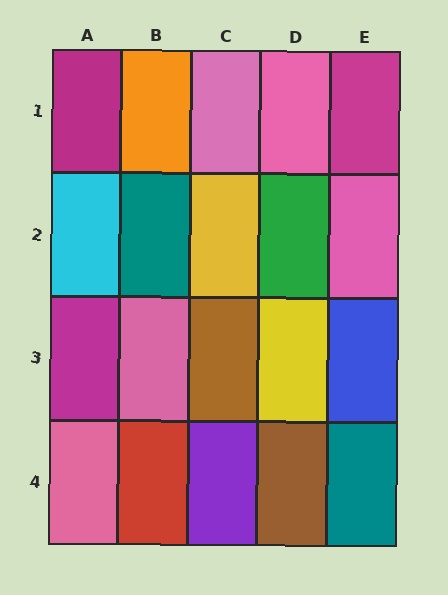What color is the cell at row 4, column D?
Brown.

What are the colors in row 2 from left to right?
Cyan, teal, yellow, green, pink.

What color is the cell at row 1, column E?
Magenta.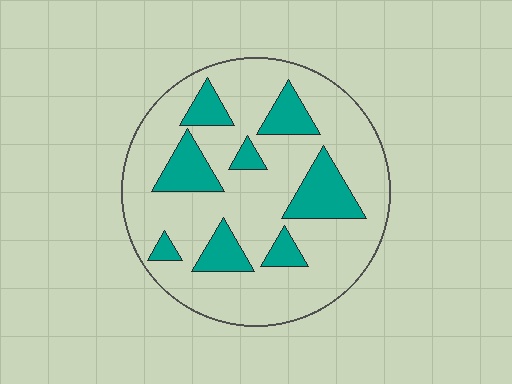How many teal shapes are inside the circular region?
8.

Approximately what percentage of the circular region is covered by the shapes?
Approximately 25%.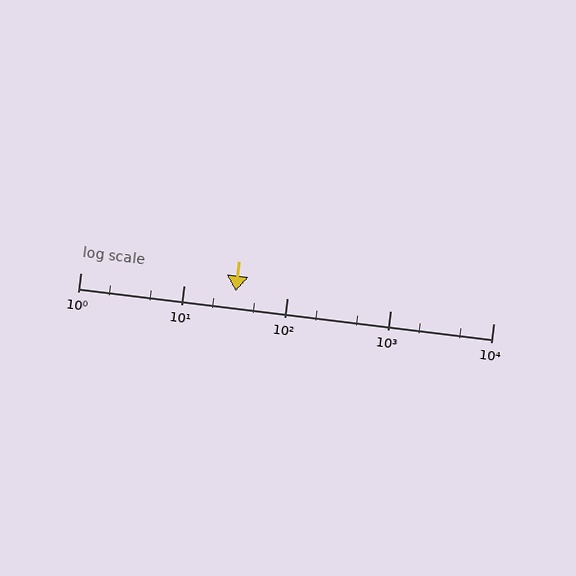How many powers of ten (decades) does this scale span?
The scale spans 4 decades, from 1 to 10000.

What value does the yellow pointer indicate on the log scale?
The pointer indicates approximately 32.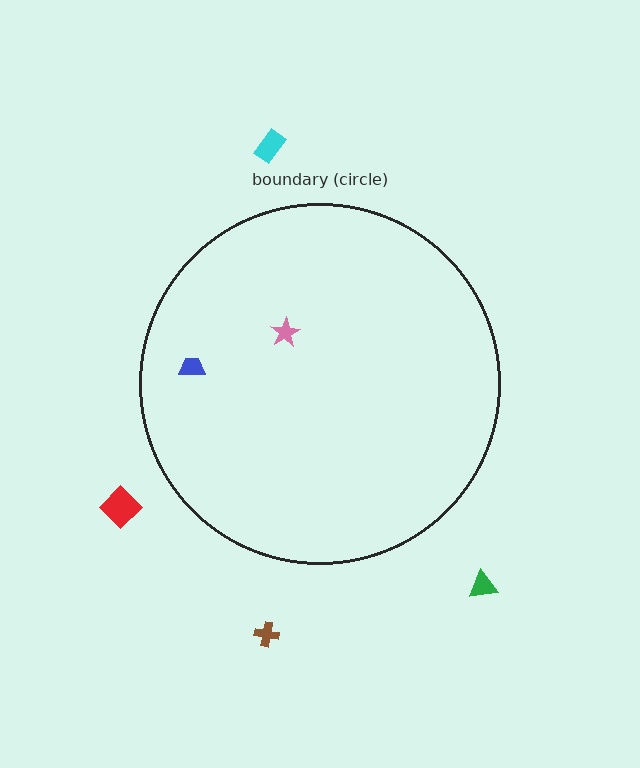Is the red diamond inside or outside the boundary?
Outside.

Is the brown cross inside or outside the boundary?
Outside.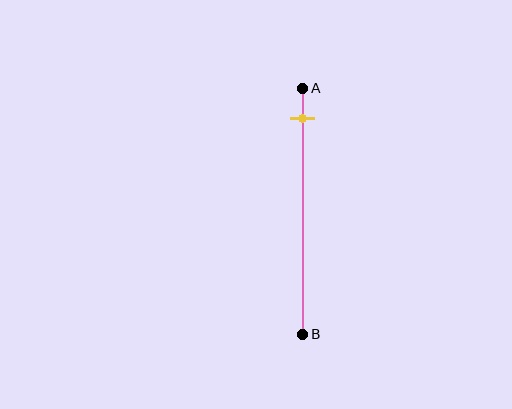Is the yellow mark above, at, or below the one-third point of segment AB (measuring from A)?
The yellow mark is above the one-third point of segment AB.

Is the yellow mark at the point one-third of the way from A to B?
No, the mark is at about 10% from A, not at the 33% one-third point.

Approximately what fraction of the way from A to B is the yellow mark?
The yellow mark is approximately 10% of the way from A to B.